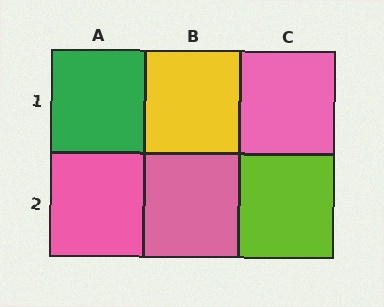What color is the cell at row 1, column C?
Pink.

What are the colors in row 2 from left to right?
Pink, pink, lime.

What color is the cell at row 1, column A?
Green.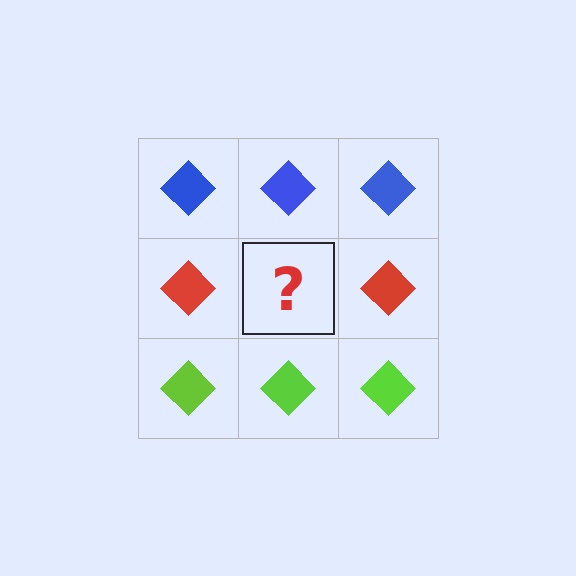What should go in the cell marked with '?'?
The missing cell should contain a red diamond.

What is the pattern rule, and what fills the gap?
The rule is that each row has a consistent color. The gap should be filled with a red diamond.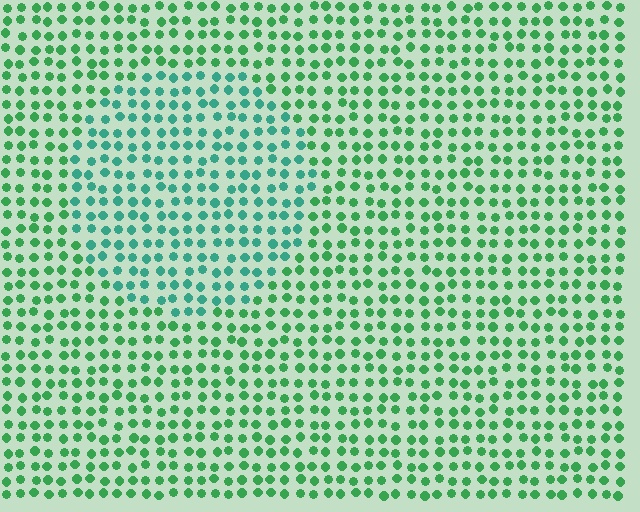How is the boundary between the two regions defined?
The boundary is defined purely by a slight shift in hue (about 31 degrees). Spacing, size, and orientation are identical on both sides.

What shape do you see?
I see a circle.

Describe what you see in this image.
The image is filled with small green elements in a uniform arrangement. A circle-shaped region is visible where the elements are tinted to a slightly different hue, forming a subtle color boundary.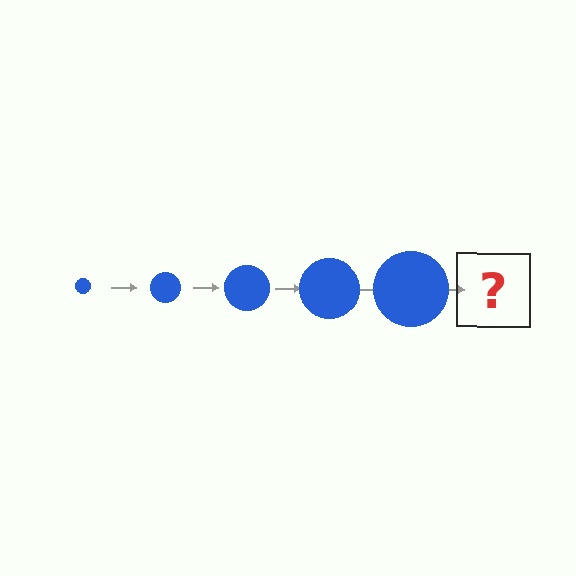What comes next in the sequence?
The next element should be a blue circle, larger than the previous one.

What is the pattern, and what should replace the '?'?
The pattern is that the circle gets progressively larger each step. The '?' should be a blue circle, larger than the previous one.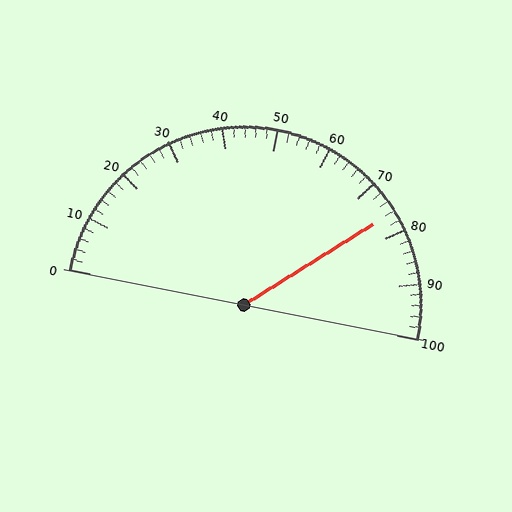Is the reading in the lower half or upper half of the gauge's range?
The reading is in the upper half of the range (0 to 100).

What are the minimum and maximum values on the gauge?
The gauge ranges from 0 to 100.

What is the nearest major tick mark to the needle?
The nearest major tick mark is 80.